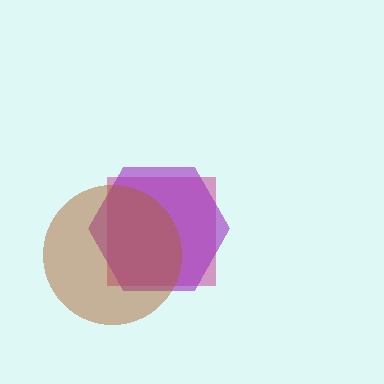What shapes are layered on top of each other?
The layered shapes are: a magenta square, a purple hexagon, a brown circle.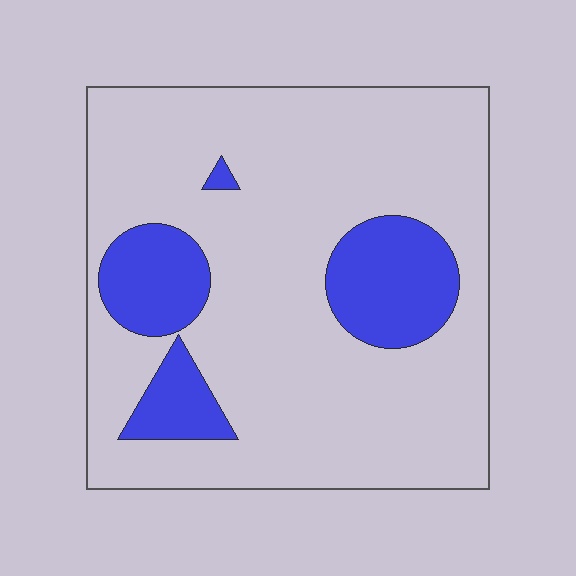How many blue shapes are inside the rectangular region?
4.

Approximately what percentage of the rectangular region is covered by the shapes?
Approximately 20%.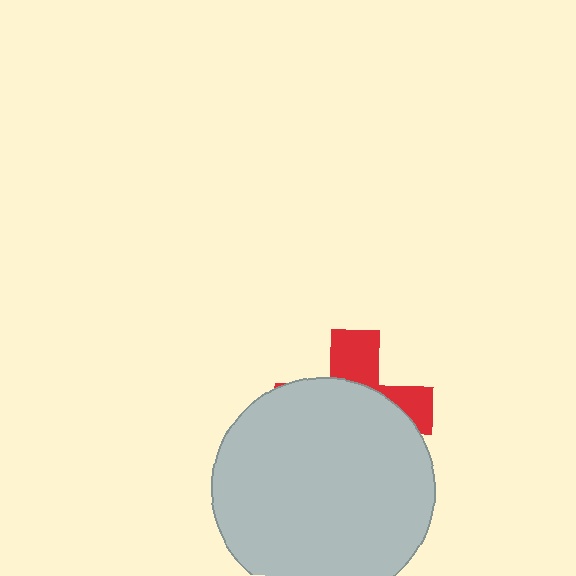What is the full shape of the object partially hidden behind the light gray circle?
The partially hidden object is a red cross.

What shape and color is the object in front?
The object in front is a light gray circle.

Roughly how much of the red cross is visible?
A small part of it is visible (roughly 32%).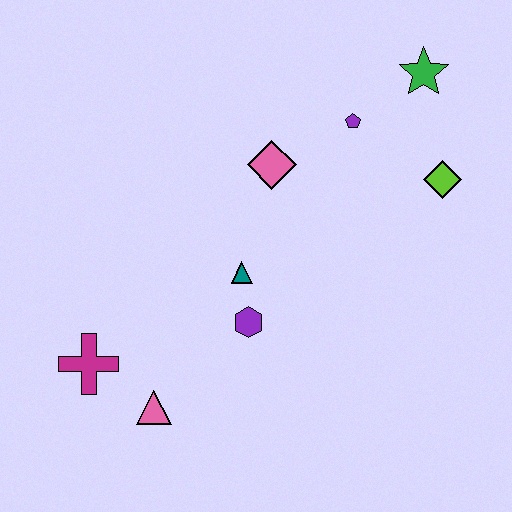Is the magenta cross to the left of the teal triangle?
Yes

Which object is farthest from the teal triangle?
The green star is farthest from the teal triangle.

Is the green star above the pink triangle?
Yes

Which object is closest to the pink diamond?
The purple pentagon is closest to the pink diamond.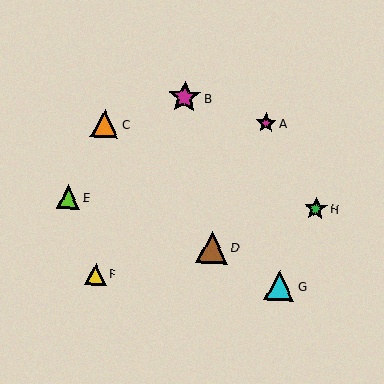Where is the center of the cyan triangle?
The center of the cyan triangle is at (280, 286).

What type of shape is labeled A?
Shape A is a magenta star.